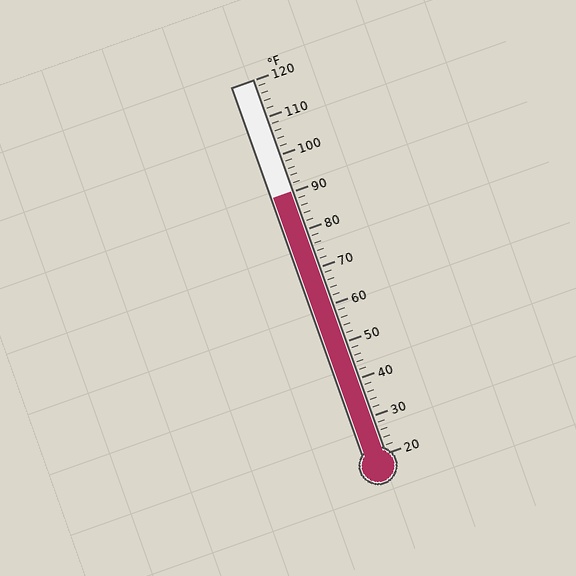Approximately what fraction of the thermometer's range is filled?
The thermometer is filled to approximately 70% of its range.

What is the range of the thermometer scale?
The thermometer scale ranges from 20°F to 120°F.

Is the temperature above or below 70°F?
The temperature is above 70°F.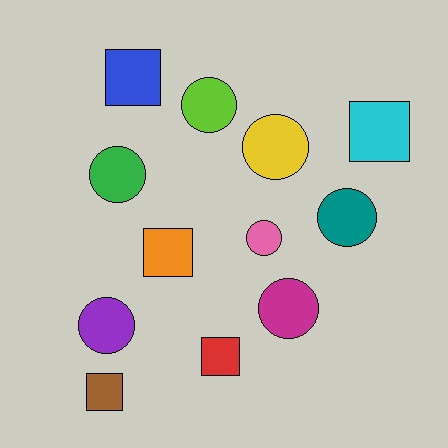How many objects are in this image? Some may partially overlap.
There are 12 objects.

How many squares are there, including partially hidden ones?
There are 5 squares.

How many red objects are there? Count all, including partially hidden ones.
There is 1 red object.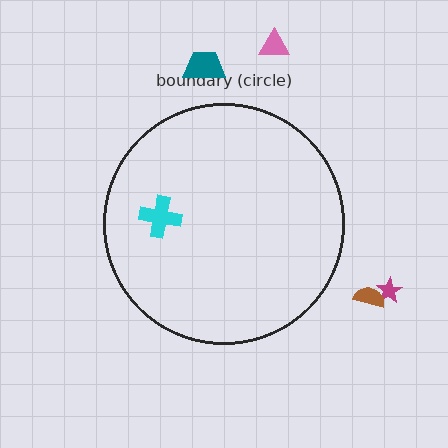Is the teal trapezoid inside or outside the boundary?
Outside.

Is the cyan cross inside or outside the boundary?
Inside.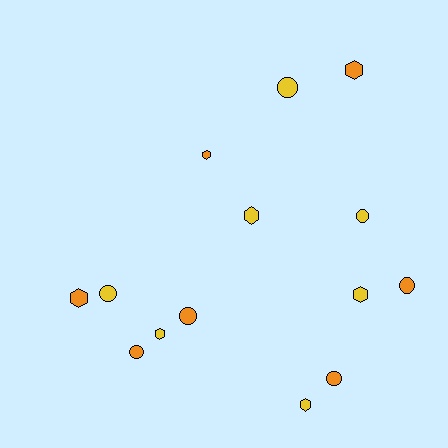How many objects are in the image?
There are 14 objects.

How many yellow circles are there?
There are 3 yellow circles.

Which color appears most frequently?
Orange, with 7 objects.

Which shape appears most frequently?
Circle, with 7 objects.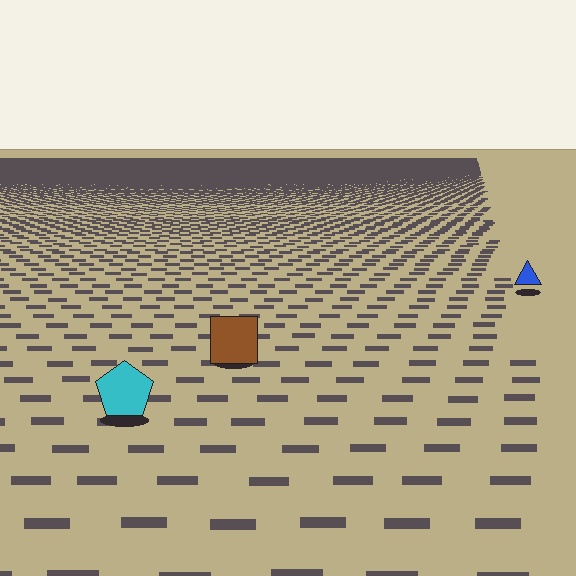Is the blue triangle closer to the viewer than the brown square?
No. The brown square is closer — you can tell from the texture gradient: the ground texture is coarser near it.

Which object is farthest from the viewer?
The blue triangle is farthest from the viewer. It appears smaller and the ground texture around it is denser.